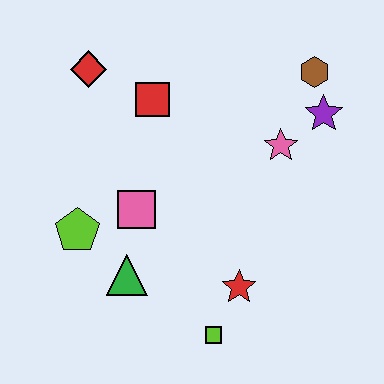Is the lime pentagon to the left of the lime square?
Yes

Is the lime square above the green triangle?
No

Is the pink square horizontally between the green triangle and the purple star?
Yes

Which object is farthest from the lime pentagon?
The brown hexagon is farthest from the lime pentagon.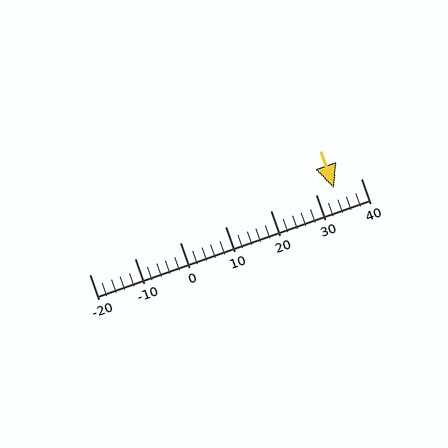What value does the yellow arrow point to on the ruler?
The yellow arrow points to approximately 34.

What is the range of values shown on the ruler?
The ruler shows values from -20 to 40.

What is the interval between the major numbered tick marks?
The major tick marks are spaced 10 units apart.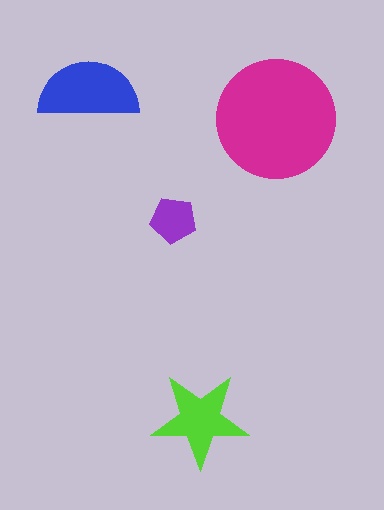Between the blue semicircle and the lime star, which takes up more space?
The blue semicircle.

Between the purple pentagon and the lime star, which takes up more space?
The lime star.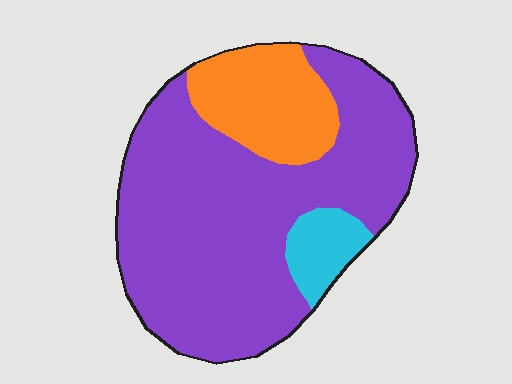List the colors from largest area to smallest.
From largest to smallest: purple, orange, cyan.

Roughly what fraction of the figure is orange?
Orange takes up about one fifth (1/5) of the figure.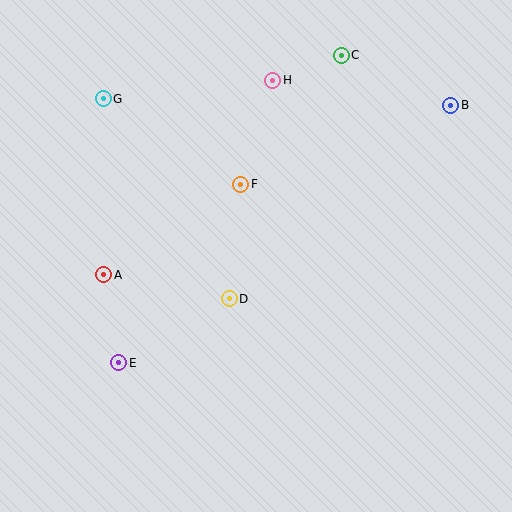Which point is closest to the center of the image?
Point D at (229, 299) is closest to the center.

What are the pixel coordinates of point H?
Point H is at (273, 80).